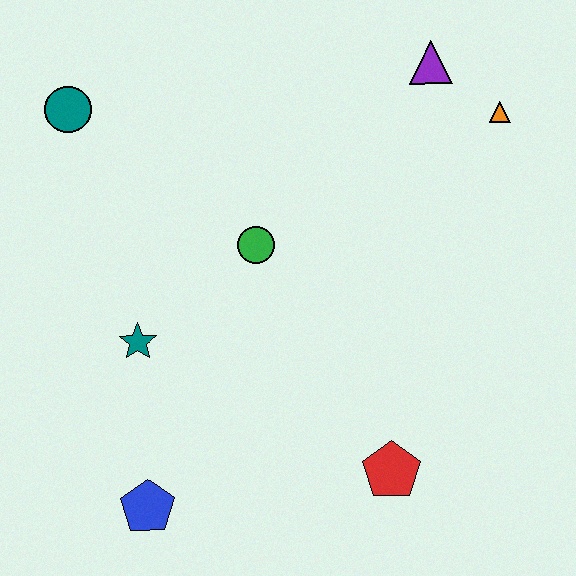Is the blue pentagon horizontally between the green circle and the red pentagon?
No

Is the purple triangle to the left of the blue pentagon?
No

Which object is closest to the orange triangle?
The purple triangle is closest to the orange triangle.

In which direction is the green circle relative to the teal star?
The green circle is to the right of the teal star.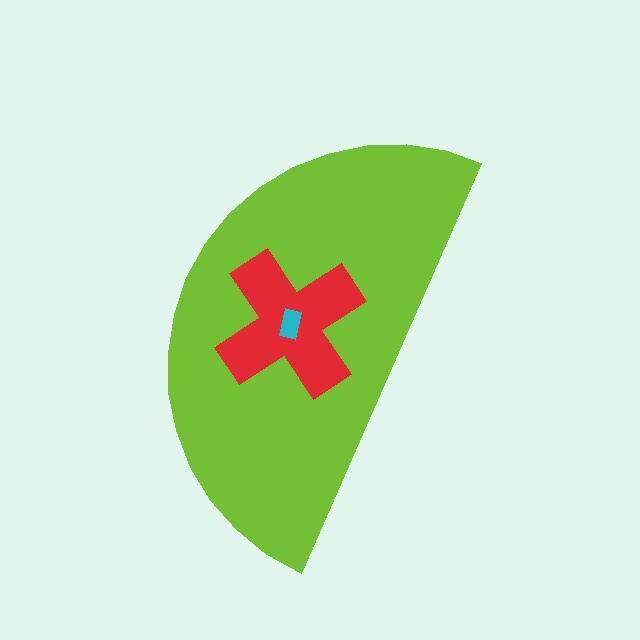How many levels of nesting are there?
3.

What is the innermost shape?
The cyan rectangle.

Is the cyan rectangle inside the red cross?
Yes.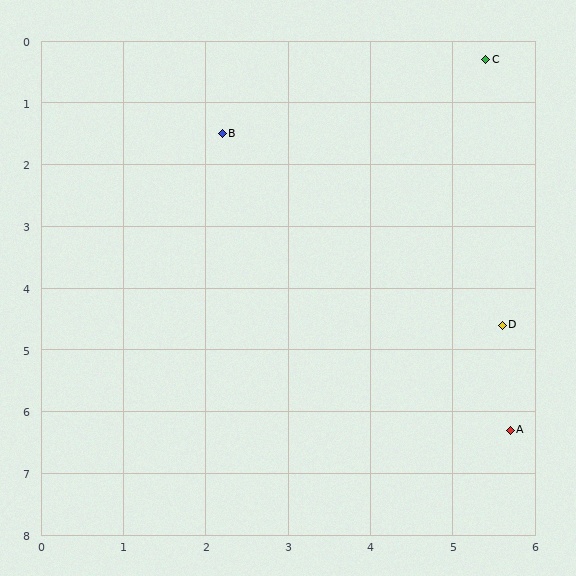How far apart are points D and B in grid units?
Points D and B are about 4.6 grid units apart.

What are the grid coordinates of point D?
Point D is at approximately (5.6, 4.6).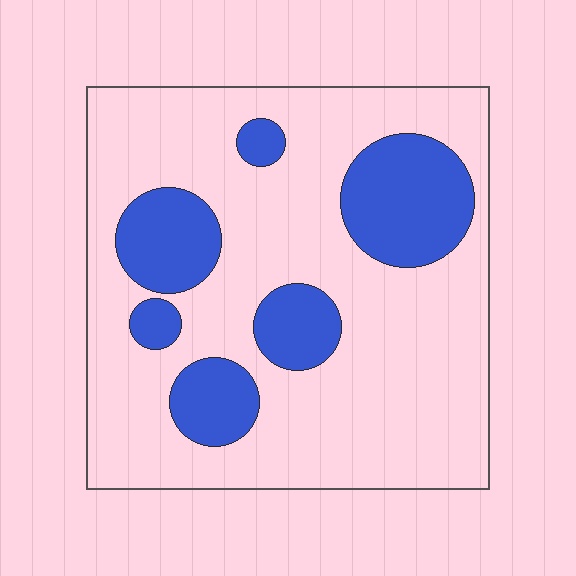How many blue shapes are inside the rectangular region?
6.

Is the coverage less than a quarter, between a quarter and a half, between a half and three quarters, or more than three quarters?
Less than a quarter.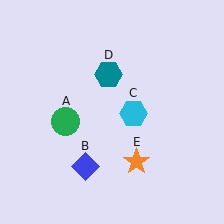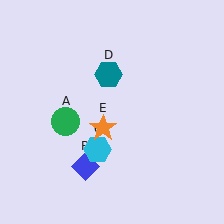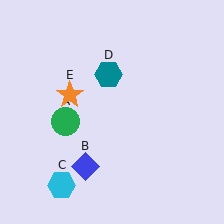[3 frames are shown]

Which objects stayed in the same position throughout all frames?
Green circle (object A) and blue diamond (object B) and teal hexagon (object D) remained stationary.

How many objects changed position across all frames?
2 objects changed position: cyan hexagon (object C), orange star (object E).